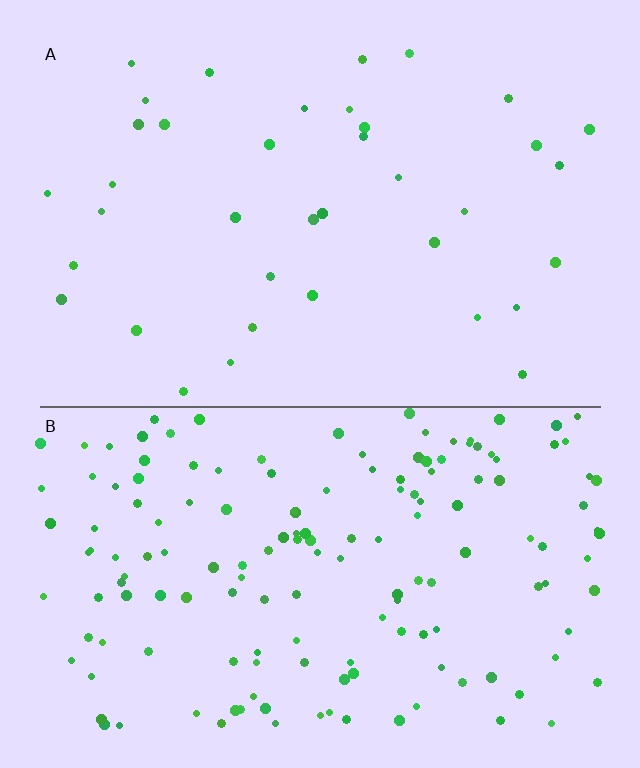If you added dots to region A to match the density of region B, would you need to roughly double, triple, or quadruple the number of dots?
Approximately quadruple.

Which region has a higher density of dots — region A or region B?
B (the bottom).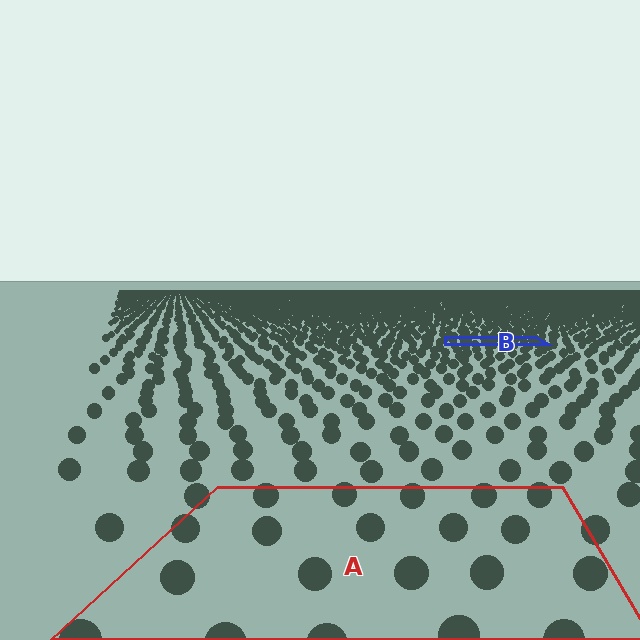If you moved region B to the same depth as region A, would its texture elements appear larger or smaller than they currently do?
They would appear larger. At a closer depth, the same texture elements are projected at a bigger on-screen size.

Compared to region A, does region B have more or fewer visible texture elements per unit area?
Region B has more texture elements per unit area — they are packed more densely because it is farther away.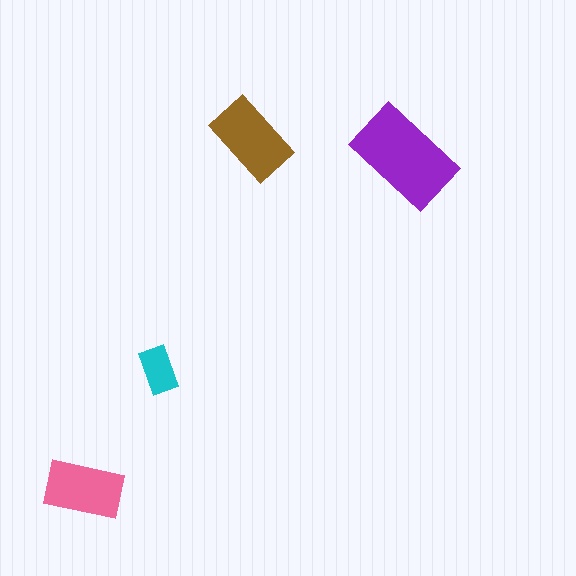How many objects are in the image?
There are 4 objects in the image.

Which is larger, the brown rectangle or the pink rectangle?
The brown one.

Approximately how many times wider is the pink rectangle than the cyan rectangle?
About 1.5 times wider.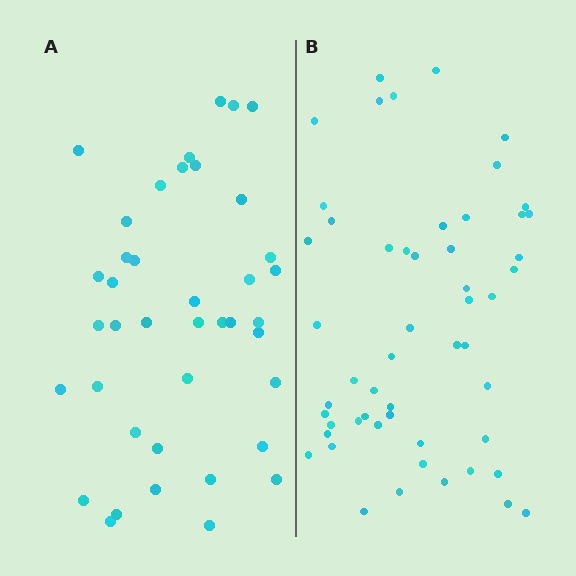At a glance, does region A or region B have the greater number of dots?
Region B (the right region) has more dots.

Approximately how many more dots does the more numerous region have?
Region B has approximately 15 more dots than region A.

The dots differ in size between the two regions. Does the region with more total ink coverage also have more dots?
No. Region A has more total ink coverage because its dots are larger, but region B actually contains more individual dots. Total area can be misleading — the number of items is what matters here.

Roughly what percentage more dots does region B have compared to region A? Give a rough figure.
About 30% more.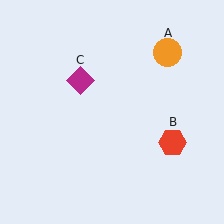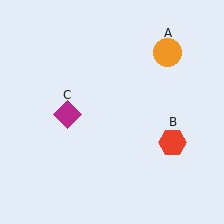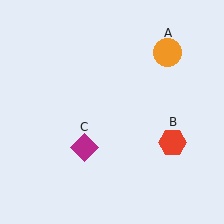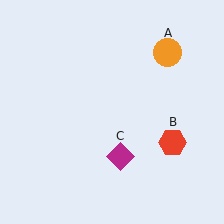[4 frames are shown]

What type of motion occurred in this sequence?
The magenta diamond (object C) rotated counterclockwise around the center of the scene.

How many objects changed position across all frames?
1 object changed position: magenta diamond (object C).